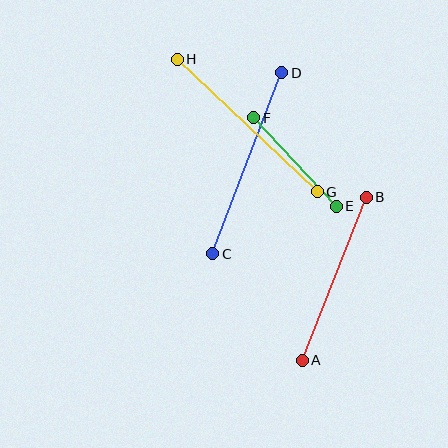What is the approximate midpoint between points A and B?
The midpoint is at approximately (334, 279) pixels.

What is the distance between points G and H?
The distance is approximately 193 pixels.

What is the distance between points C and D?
The distance is approximately 194 pixels.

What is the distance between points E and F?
The distance is approximately 121 pixels.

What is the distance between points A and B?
The distance is approximately 175 pixels.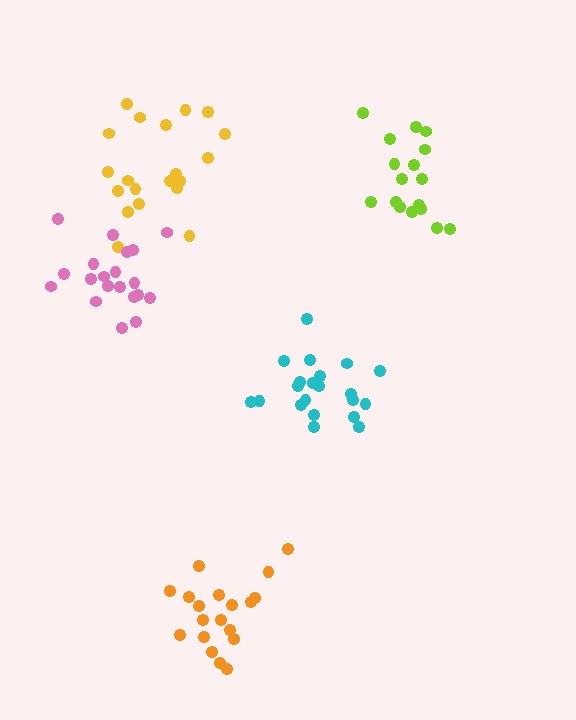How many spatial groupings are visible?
There are 5 spatial groupings.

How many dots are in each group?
Group 1: 17 dots, Group 2: 19 dots, Group 3: 20 dots, Group 4: 20 dots, Group 5: 21 dots (97 total).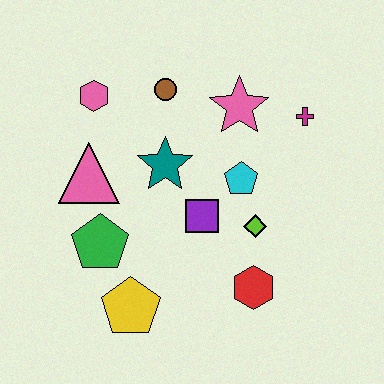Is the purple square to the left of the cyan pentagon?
Yes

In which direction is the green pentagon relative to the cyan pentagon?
The green pentagon is to the left of the cyan pentagon.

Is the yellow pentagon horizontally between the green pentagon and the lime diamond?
Yes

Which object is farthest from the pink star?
The yellow pentagon is farthest from the pink star.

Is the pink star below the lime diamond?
No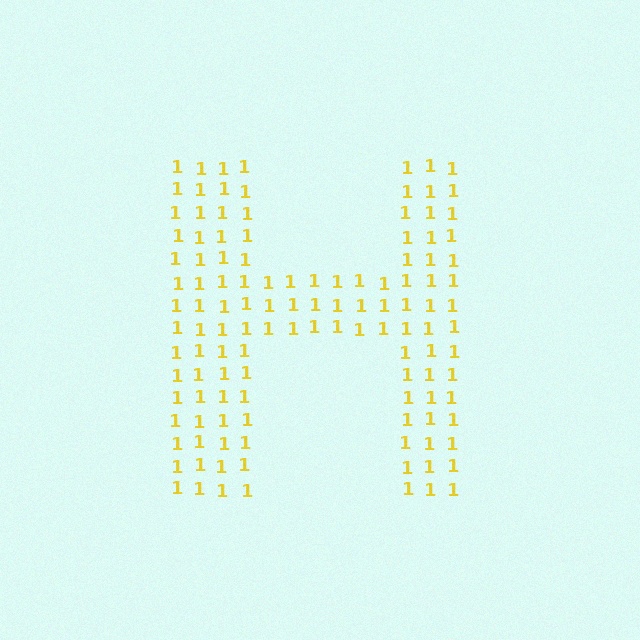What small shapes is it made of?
It is made of small digit 1's.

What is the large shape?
The large shape is the letter H.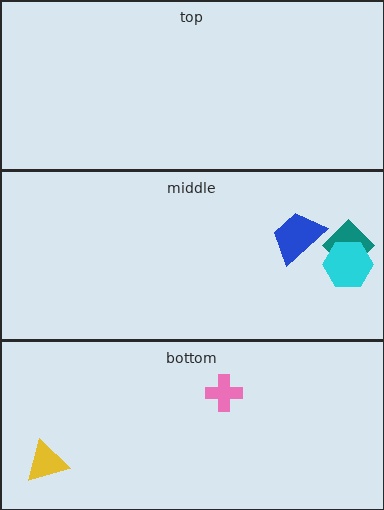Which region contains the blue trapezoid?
The middle region.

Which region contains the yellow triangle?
The bottom region.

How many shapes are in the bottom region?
2.